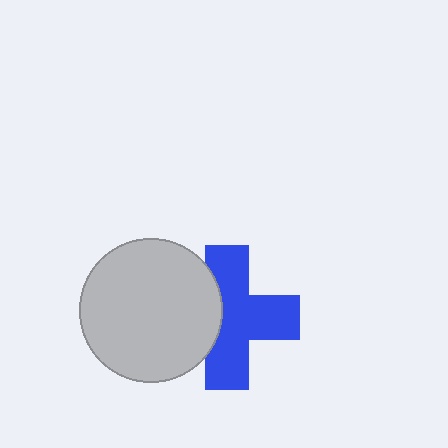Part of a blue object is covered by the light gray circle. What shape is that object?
It is a cross.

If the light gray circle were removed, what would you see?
You would see the complete blue cross.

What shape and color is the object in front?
The object in front is a light gray circle.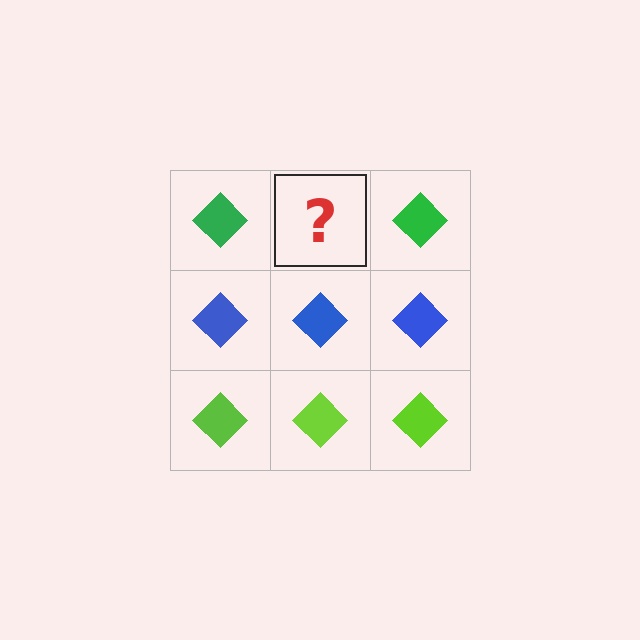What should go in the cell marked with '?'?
The missing cell should contain a green diamond.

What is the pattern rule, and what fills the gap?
The rule is that each row has a consistent color. The gap should be filled with a green diamond.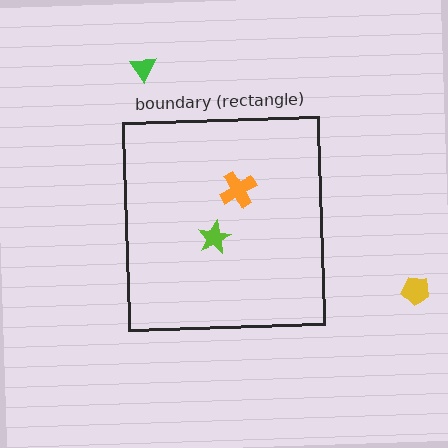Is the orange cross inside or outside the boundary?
Inside.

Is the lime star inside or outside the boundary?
Inside.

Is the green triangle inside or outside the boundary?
Outside.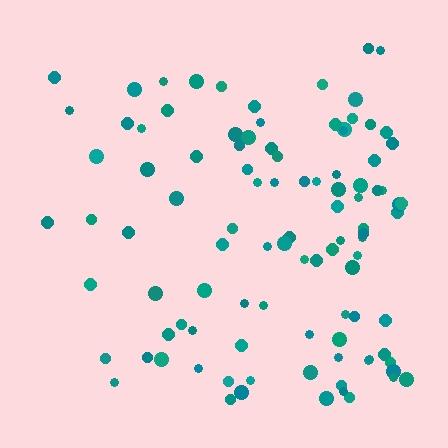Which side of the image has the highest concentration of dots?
The right.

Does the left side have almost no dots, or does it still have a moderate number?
Still a moderate number, just noticeably fewer than the right.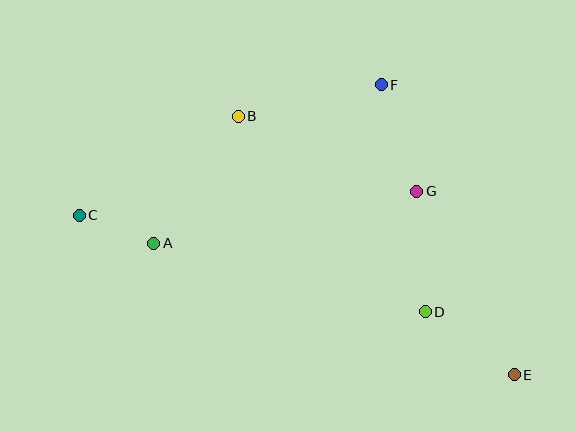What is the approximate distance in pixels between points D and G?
The distance between D and G is approximately 121 pixels.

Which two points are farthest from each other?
Points C and E are farthest from each other.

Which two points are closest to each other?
Points A and C are closest to each other.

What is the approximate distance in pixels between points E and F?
The distance between E and F is approximately 319 pixels.